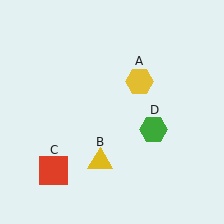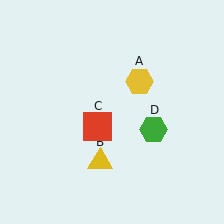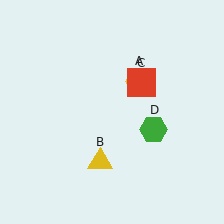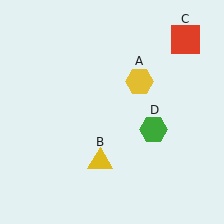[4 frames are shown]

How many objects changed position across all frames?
1 object changed position: red square (object C).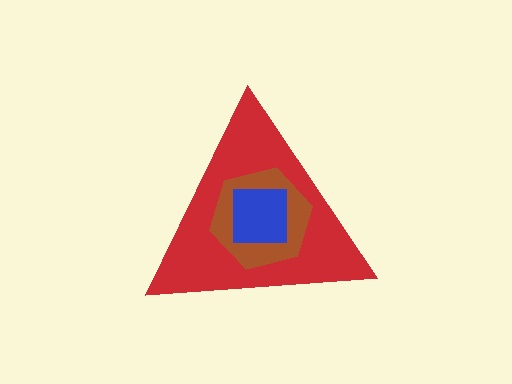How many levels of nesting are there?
3.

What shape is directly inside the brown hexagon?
The blue square.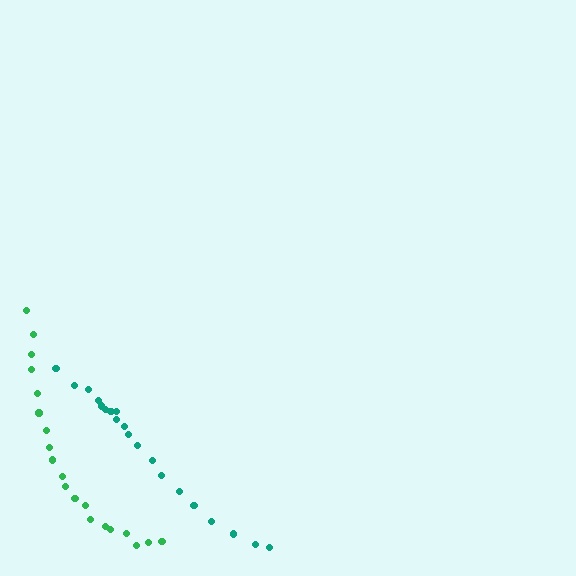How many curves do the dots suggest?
There are 2 distinct paths.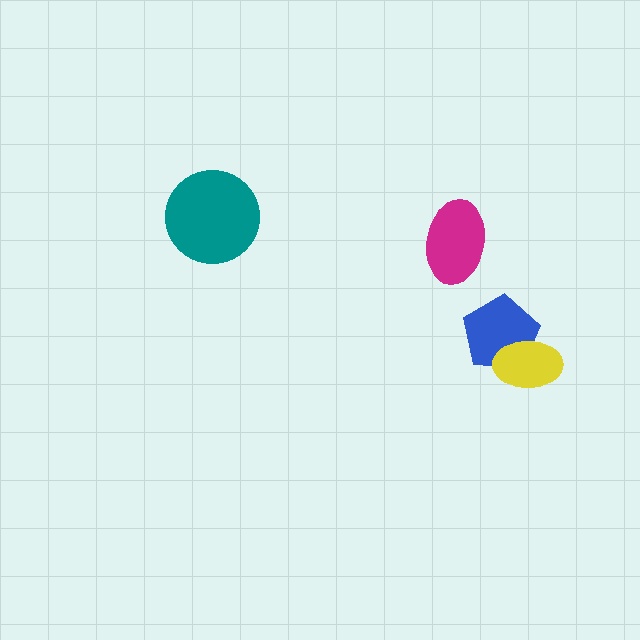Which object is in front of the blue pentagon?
The yellow ellipse is in front of the blue pentagon.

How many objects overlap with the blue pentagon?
1 object overlaps with the blue pentagon.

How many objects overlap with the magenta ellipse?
0 objects overlap with the magenta ellipse.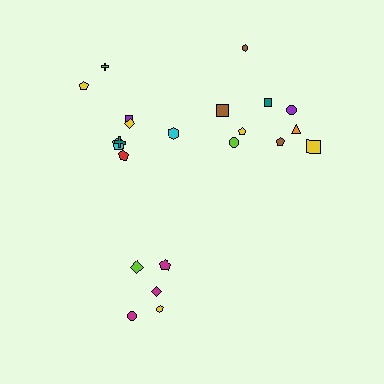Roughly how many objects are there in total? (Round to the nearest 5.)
Roughly 20 objects in total.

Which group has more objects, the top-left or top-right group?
The top-right group.